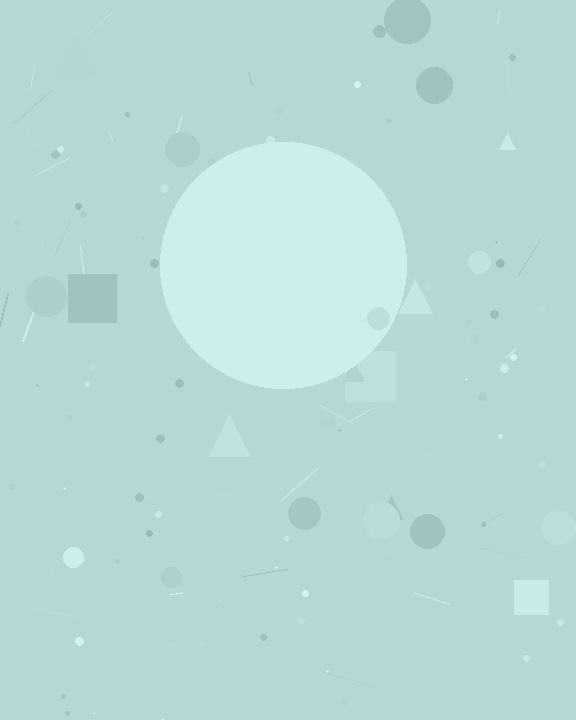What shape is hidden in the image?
A circle is hidden in the image.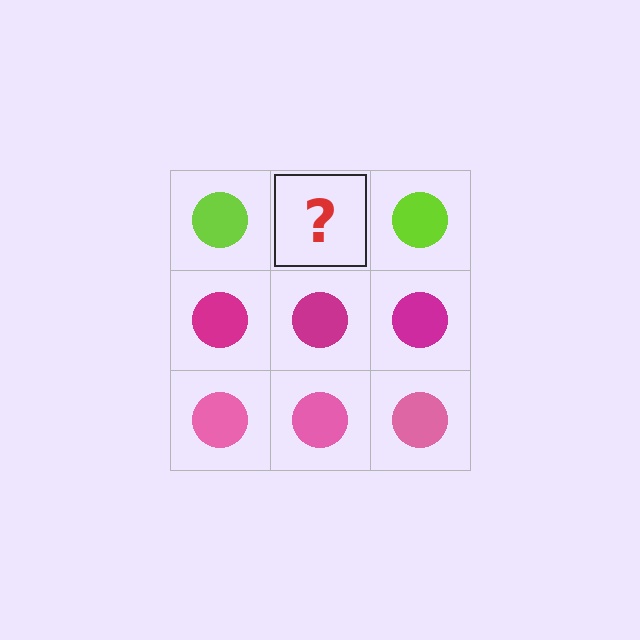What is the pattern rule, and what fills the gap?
The rule is that each row has a consistent color. The gap should be filled with a lime circle.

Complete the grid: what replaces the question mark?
The question mark should be replaced with a lime circle.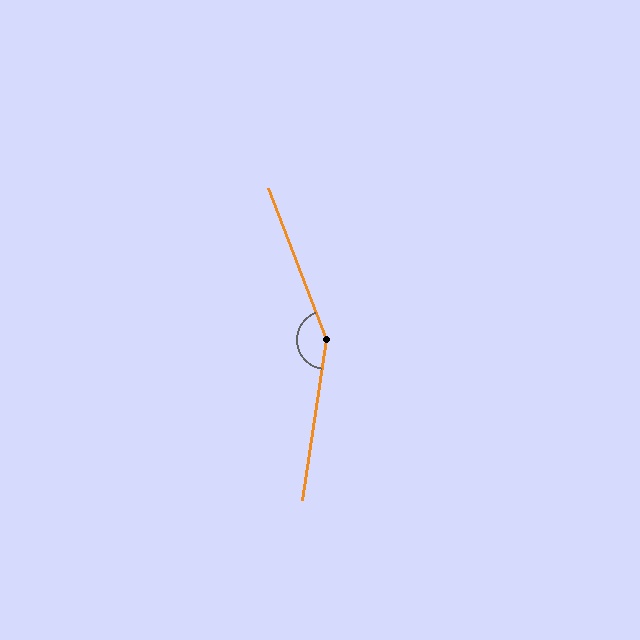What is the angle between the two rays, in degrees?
Approximately 151 degrees.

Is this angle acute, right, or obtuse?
It is obtuse.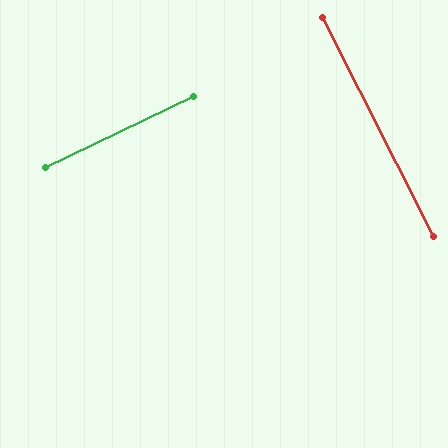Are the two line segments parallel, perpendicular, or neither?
Perpendicular — they meet at approximately 89°.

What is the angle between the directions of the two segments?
Approximately 89 degrees.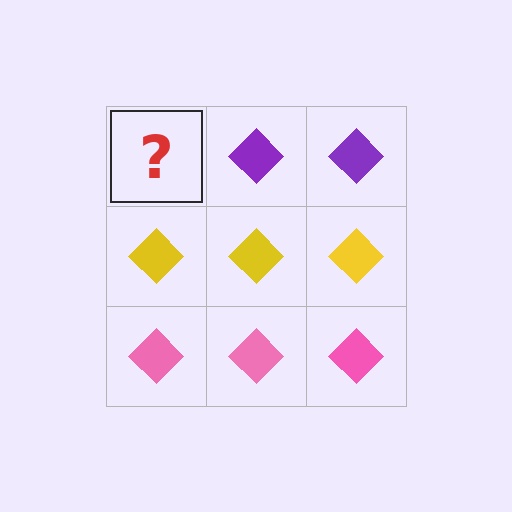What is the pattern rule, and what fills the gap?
The rule is that each row has a consistent color. The gap should be filled with a purple diamond.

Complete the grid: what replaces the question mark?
The question mark should be replaced with a purple diamond.